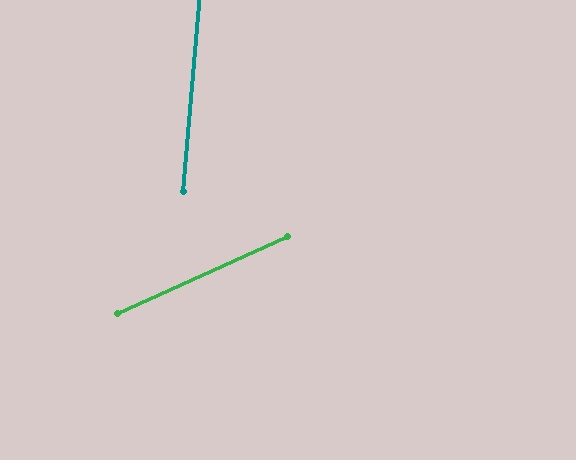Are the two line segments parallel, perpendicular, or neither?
Neither parallel nor perpendicular — they differ by about 61°.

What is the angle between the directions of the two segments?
Approximately 61 degrees.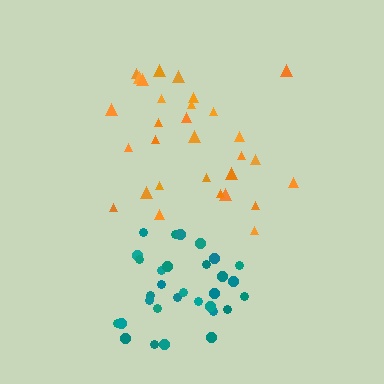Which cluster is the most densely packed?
Teal.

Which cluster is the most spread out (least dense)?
Orange.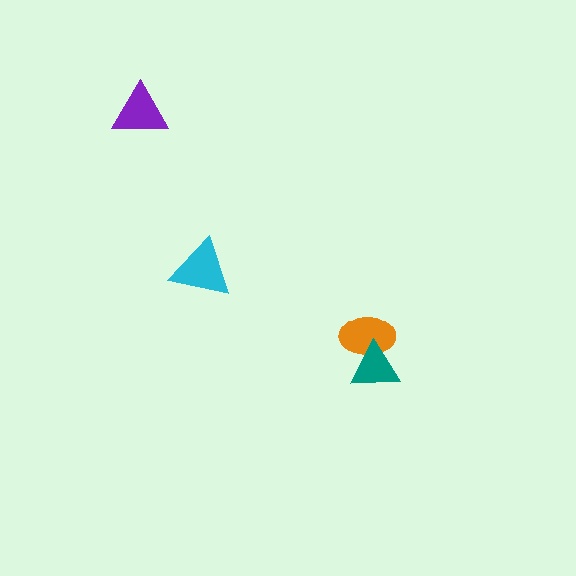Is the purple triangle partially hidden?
No, no other shape covers it.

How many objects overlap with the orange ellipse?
1 object overlaps with the orange ellipse.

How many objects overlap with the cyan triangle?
0 objects overlap with the cyan triangle.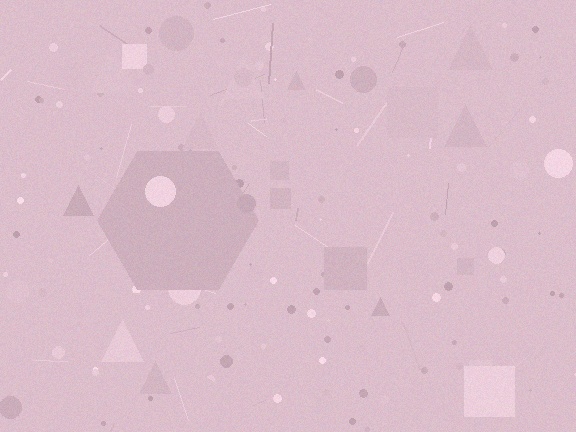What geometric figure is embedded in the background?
A hexagon is embedded in the background.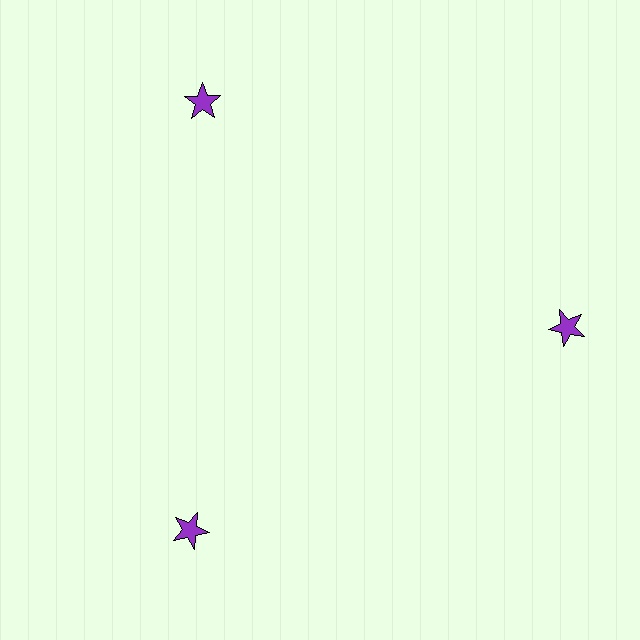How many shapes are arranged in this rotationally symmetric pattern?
There are 3 shapes, arranged in 3 groups of 1.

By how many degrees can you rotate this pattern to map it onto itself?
The pattern maps onto itself every 120 degrees of rotation.